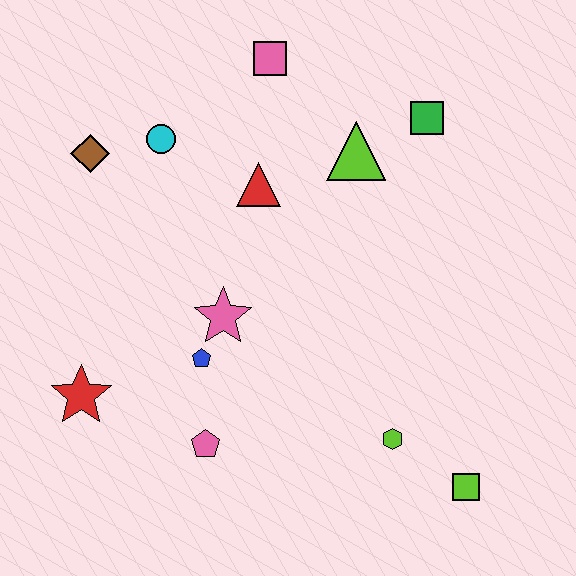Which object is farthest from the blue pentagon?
The green square is farthest from the blue pentagon.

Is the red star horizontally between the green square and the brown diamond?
No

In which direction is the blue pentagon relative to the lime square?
The blue pentagon is to the left of the lime square.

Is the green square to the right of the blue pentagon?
Yes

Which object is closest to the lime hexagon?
The lime square is closest to the lime hexagon.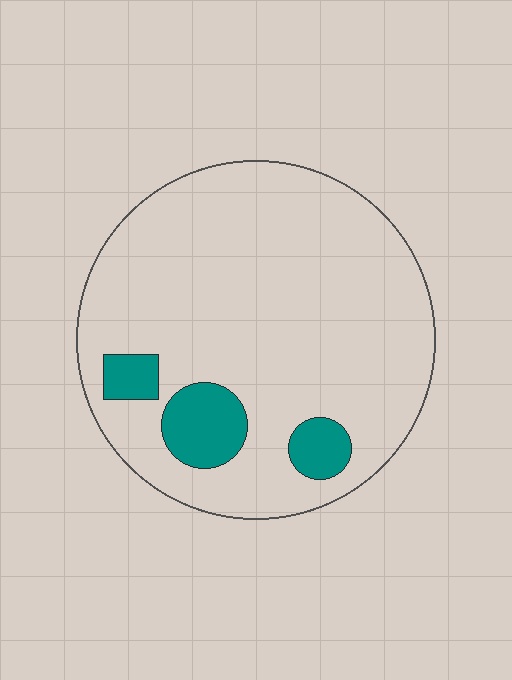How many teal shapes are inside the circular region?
3.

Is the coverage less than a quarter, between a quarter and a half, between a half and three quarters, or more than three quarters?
Less than a quarter.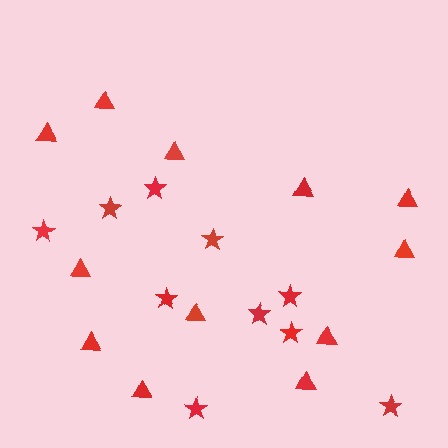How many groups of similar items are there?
There are 2 groups: one group of stars (10) and one group of triangles (12).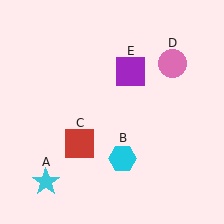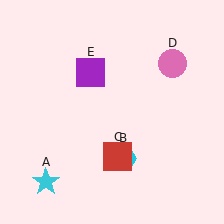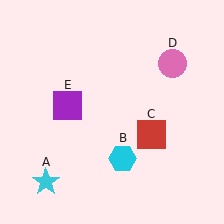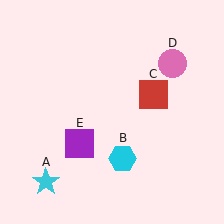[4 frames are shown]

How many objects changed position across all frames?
2 objects changed position: red square (object C), purple square (object E).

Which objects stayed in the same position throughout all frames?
Cyan star (object A) and cyan hexagon (object B) and pink circle (object D) remained stationary.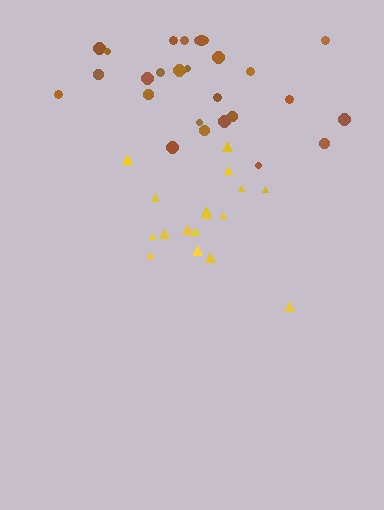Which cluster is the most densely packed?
Brown.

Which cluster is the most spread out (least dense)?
Yellow.